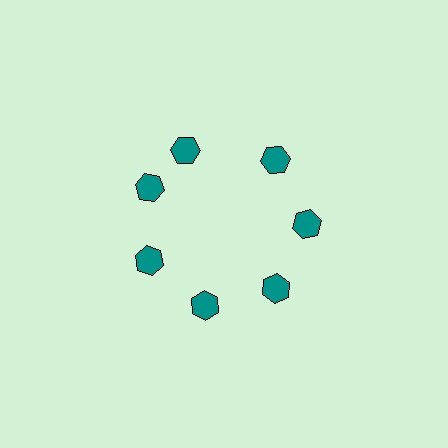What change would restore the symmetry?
The symmetry would be restored by rotating it back into even spacing with its neighbors so that all 7 hexagons sit at equal angles and equal distance from the center.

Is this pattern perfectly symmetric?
No. The 7 teal hexagons are arranged in a ring, but one element near the 12 o'clock position is rotated out of alignment along the ring, breaking the 7-fold rotational symmetry.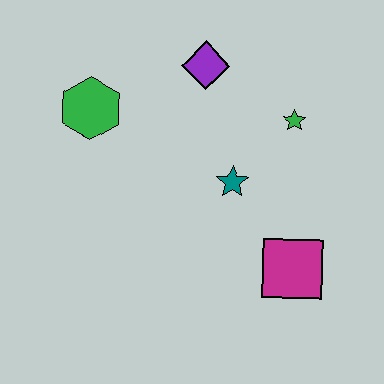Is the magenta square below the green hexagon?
Yes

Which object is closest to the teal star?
The green star is closest to the teal star.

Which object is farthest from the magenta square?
The green hexagon is farthest from the magenta square.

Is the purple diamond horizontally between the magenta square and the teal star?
No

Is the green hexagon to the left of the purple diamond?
Yes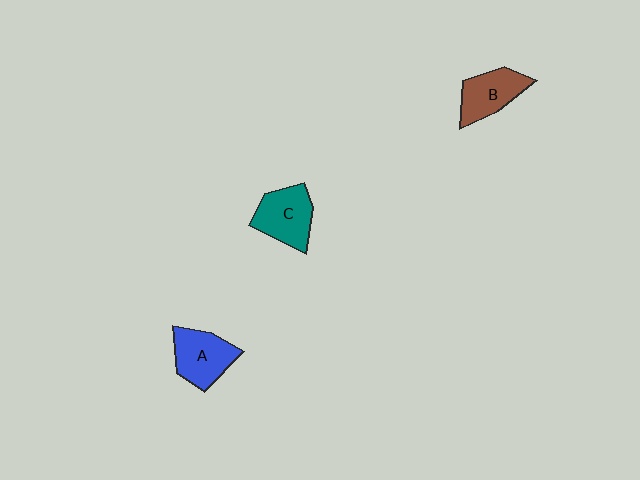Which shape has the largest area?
Shape A (blue).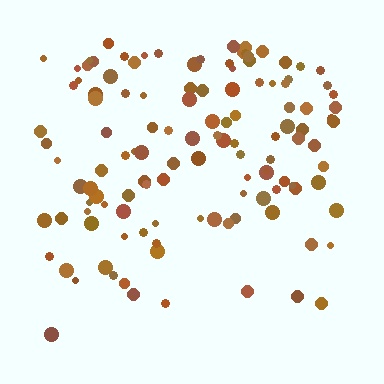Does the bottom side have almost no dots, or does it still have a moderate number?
Still a moderate number, just noticeably fewer than the top.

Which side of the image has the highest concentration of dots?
The top.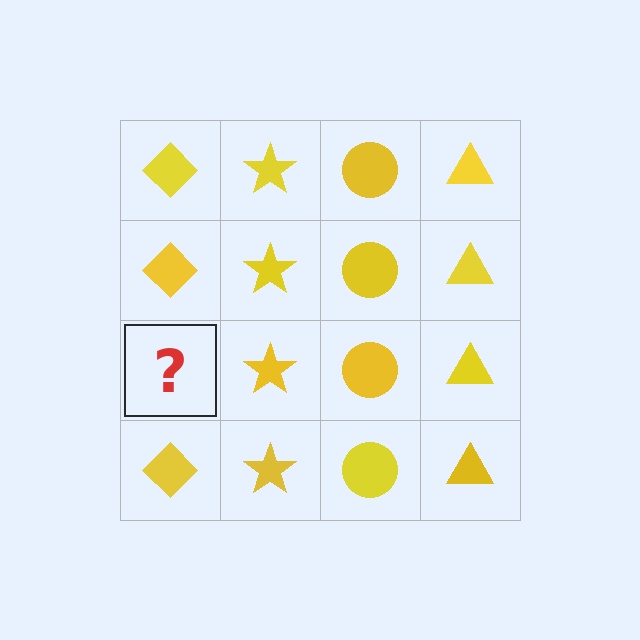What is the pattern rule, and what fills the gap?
The rule is that each column has a consistent shape. The gap should be filled with a yellow diamond.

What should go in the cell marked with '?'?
The missing cell should contain a yellow diamond.